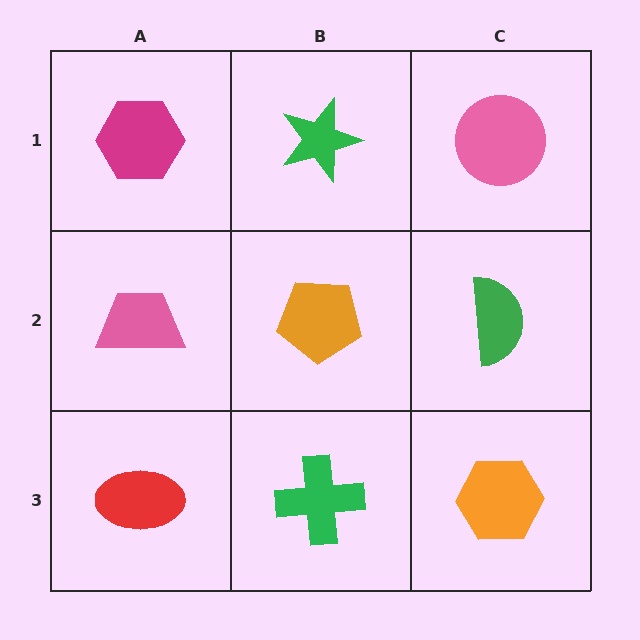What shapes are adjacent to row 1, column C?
A green semicircle (row 2, column C), a green star (row 1, column B).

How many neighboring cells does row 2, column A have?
3.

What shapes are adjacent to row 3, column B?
An orange pentagon (row 2, column B), a red ellipse (row 3, column A), an orange hexagon (row 3, column C).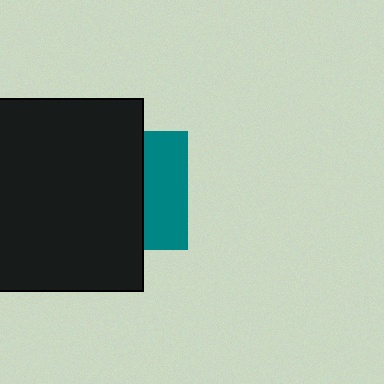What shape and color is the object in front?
The object in front is a black square.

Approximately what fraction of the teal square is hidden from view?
Roughly 63% of the teal square is hidden behind the black square.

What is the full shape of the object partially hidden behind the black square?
The partially hidden object is a teal square.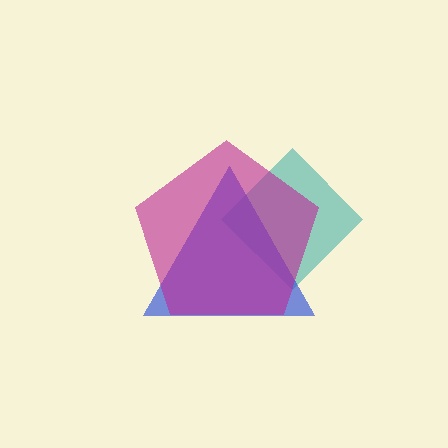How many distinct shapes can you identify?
There are 3 distinct shapes: a teal diamond, a blue triangle, a magenta pentagon.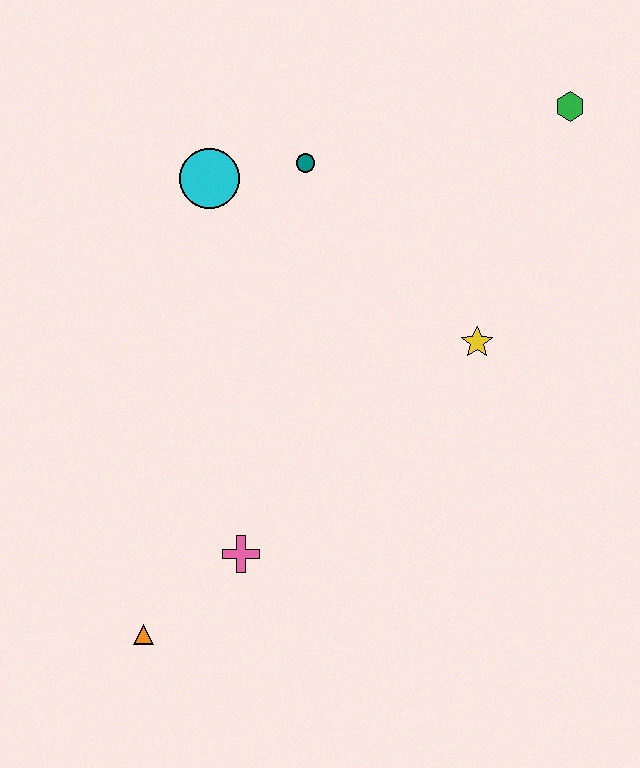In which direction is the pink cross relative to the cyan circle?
The pink cross is below the cyan circle.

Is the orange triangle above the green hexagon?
No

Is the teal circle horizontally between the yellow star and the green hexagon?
No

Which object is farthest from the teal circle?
The orange triangle is farthest from the teal circle.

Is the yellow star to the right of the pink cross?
Yes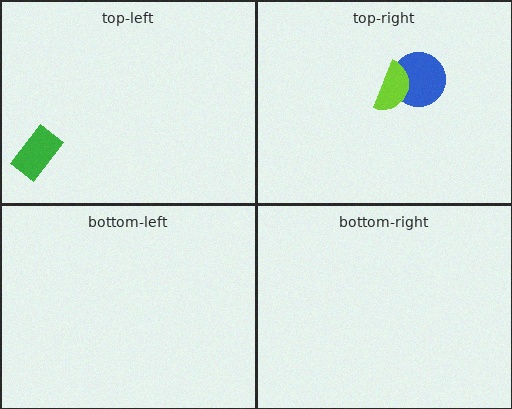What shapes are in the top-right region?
The blue circle, the lime semicircle.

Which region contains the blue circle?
The top-right region.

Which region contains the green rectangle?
The top-left region.